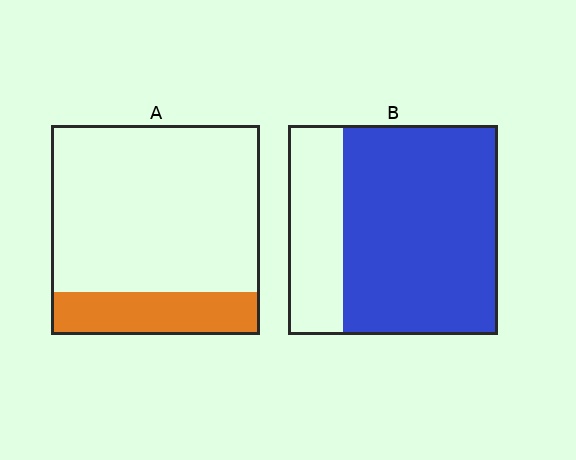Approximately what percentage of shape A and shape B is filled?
A is approximately 20% and B is approximately 75%.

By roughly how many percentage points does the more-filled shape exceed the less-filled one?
By roughly 55 percentage points (B over A).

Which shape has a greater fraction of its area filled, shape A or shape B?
Shape B.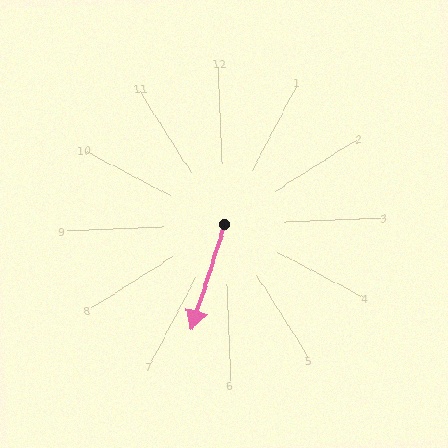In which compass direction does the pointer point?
South.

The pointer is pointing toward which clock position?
Roughly 7 o'clock.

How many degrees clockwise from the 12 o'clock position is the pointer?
Approximately 200 degrees.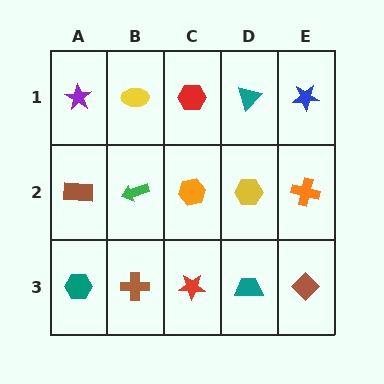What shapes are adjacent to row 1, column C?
An orange hexagon (row 2, column C), a yellow ellipse (row 1, column B), a teal triangle (row 1, column D).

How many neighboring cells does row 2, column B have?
4.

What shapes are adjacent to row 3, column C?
An orange hexagon (row 2, column C), a brown cross (row 3, column B), a teal trapezoid (row 3, column D).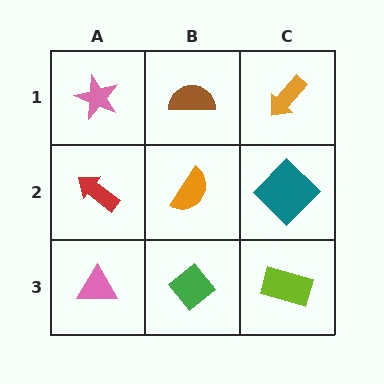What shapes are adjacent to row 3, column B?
An orange semicircle (row 2, column B), a pink triangle (row 3, column A), a lime rectangle (row 3, column C).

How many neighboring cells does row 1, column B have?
3.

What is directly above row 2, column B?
A brown semicircle.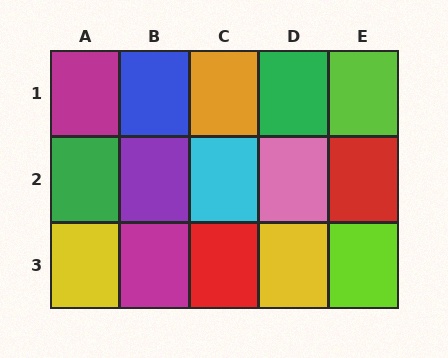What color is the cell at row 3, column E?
Lime.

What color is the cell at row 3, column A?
Yellow.